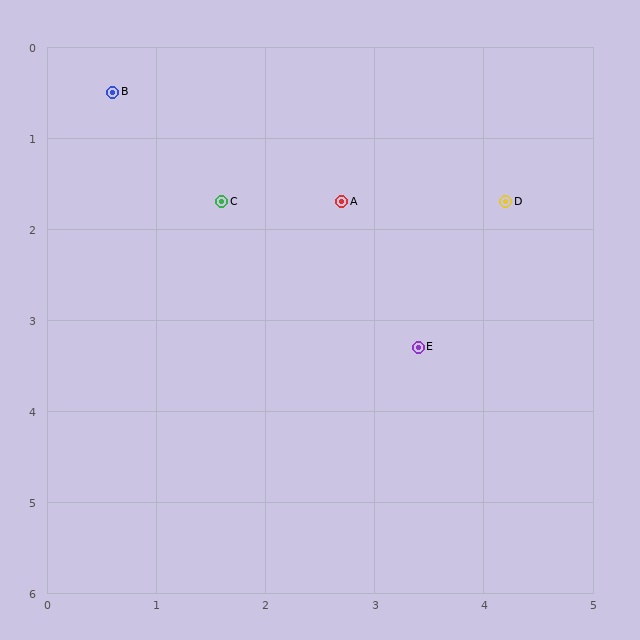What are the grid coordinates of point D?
Point D is at approximately (4.2, 1.7).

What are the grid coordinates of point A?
Point A is at approximately (2.7, 1.7).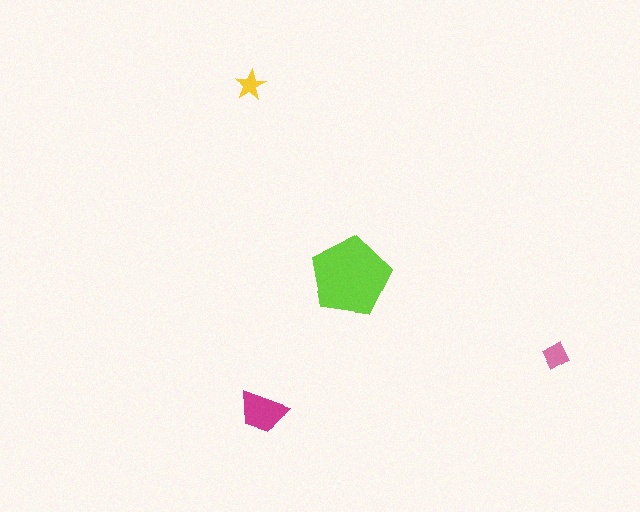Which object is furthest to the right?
The pink diamond is rightmost.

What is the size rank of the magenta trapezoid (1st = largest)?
2nd.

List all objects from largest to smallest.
The lime pentagon, the magenta trapezoid, the pink diamond, the yellow star.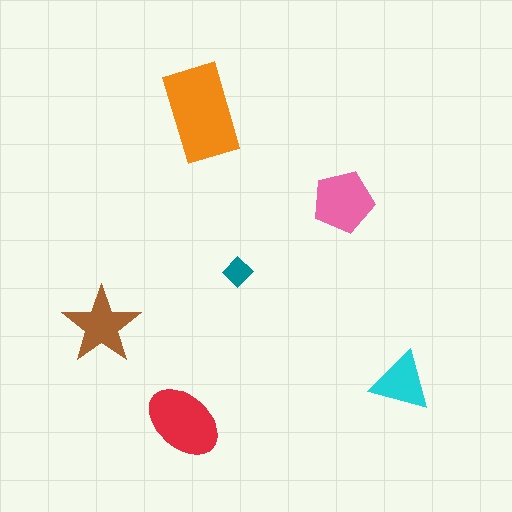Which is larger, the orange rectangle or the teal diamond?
The orange rectangle.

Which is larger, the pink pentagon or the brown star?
The pink pentagon.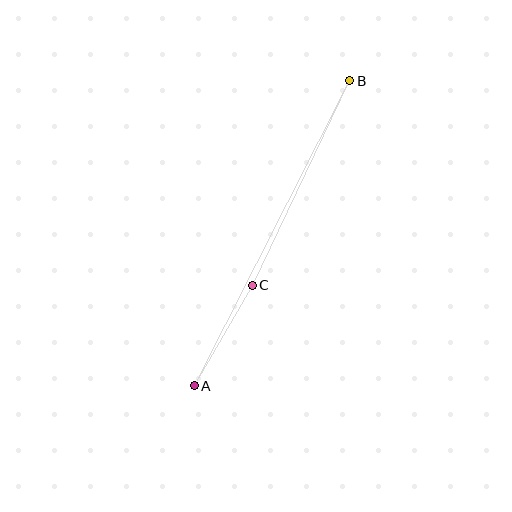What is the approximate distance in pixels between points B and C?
The distance between B and C is approximately 226 pixels.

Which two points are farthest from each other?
Points A and B are farthest from each other.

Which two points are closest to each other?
Points A and C are closest to each other.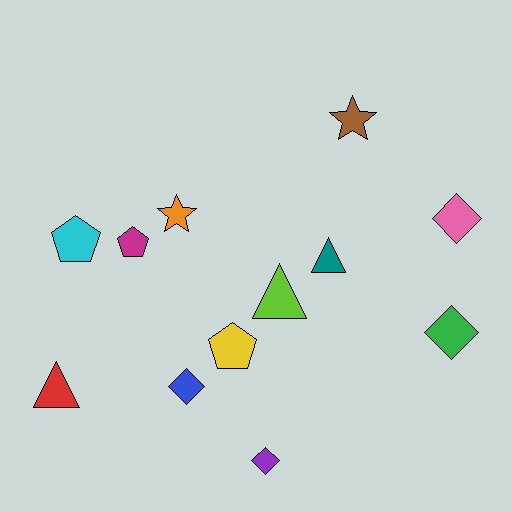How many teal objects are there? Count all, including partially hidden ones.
There is 1 teal object.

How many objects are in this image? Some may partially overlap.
There are 12 objects.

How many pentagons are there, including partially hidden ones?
There are 3 pentagons.